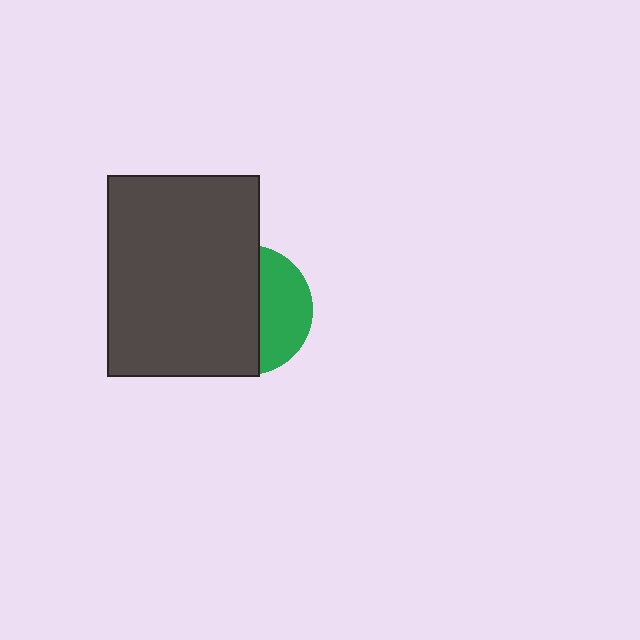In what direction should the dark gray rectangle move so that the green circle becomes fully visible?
The dark gray rectangle should move left. That is the shortest direction to clear the overlap and leave the green circle fully visible.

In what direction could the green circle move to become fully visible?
The green circle could move right. That would shift it out from behind the dark gray rectangle entirely.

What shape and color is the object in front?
The object in front is a dark gray rectangle.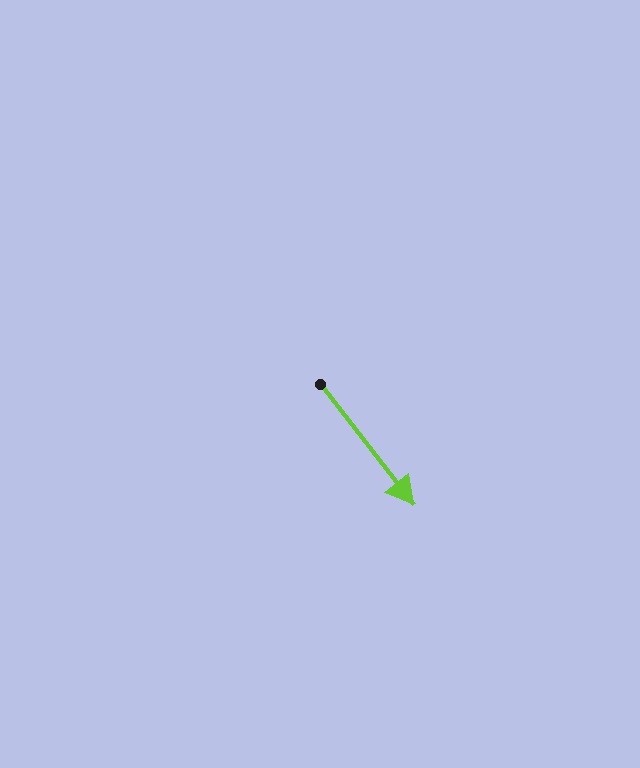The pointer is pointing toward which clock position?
Roughly 5 o'clock.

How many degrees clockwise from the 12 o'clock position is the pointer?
Approximately 142 degrees.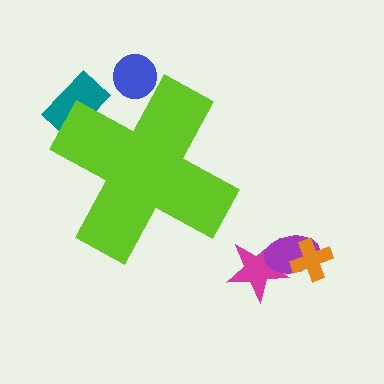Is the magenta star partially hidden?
No, the magenta star is fully visible.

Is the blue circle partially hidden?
Yes, the blue circle is partially hidden behind the lime cross.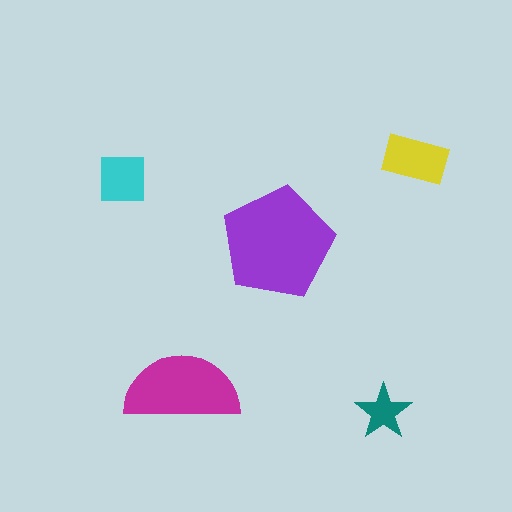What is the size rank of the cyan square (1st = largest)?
4th.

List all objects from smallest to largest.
The teal star, the cyan square, the yellow rectangle, the magenta semicircle, the purple pentagon.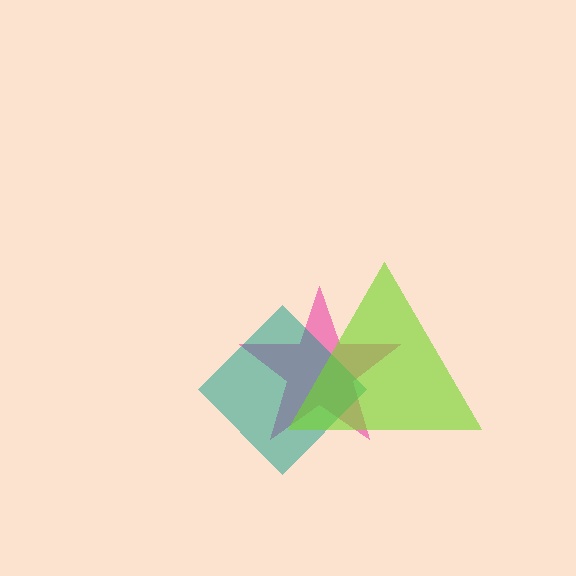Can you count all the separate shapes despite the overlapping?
Yes, there are 3 separate shapes.